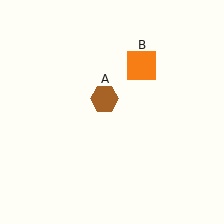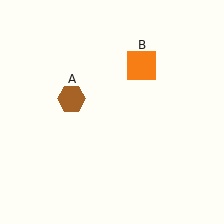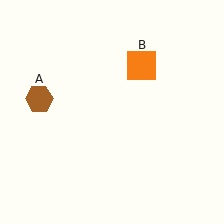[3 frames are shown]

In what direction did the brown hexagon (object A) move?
The brown hexagon (object A) moved left.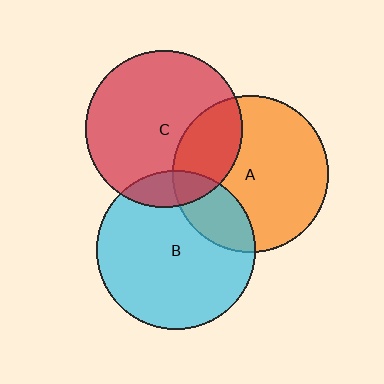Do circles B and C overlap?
Yes.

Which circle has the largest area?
Circle B (cyan).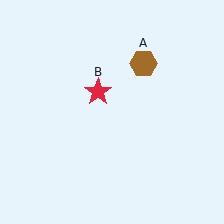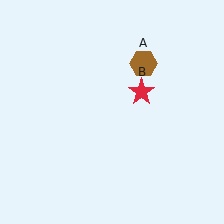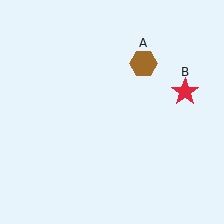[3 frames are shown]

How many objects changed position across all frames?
1 object changed position: red star (object B).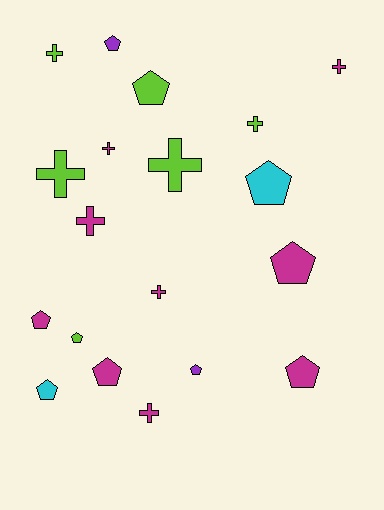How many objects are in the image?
There are 19 objects.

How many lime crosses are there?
There are 4 lime crosses.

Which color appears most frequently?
Magenta, with 9 objects.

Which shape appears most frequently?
Pentagon, with 10 objects.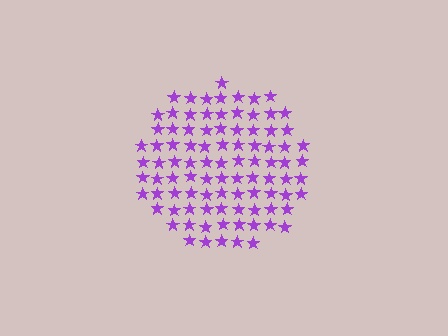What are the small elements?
The small elements are stars.